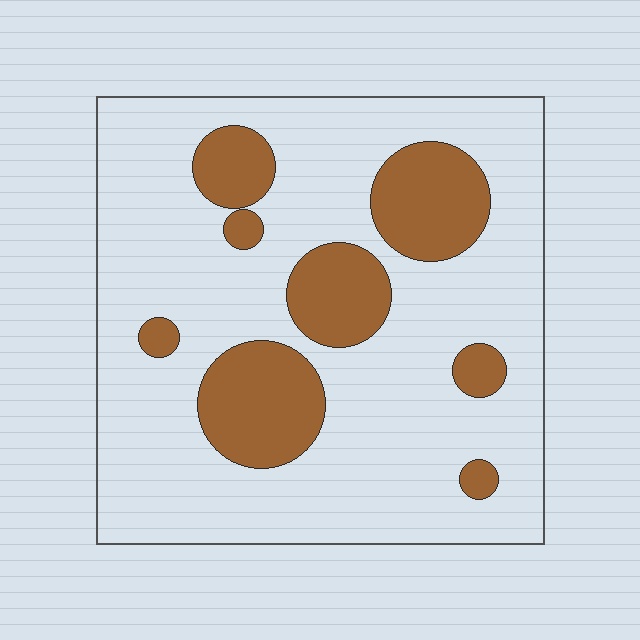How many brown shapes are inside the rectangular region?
8.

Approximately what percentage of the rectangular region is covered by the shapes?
Approximately 20%.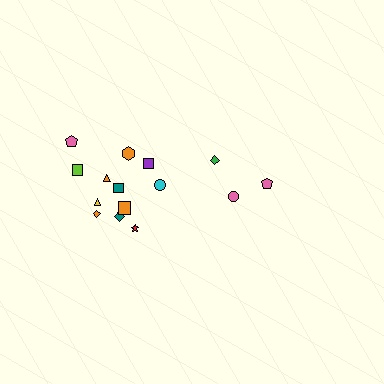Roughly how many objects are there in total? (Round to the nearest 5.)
Roughly 15 objects in total.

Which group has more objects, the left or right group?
The left group.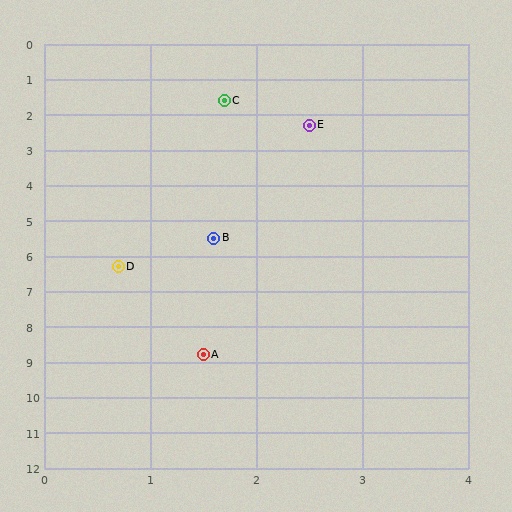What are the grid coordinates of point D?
Point D is at approximately (0.7, 6.3).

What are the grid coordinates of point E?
Point E is at approximately (2.5, 2.3).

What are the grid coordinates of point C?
Point C is at approximately (1.7, 1.6).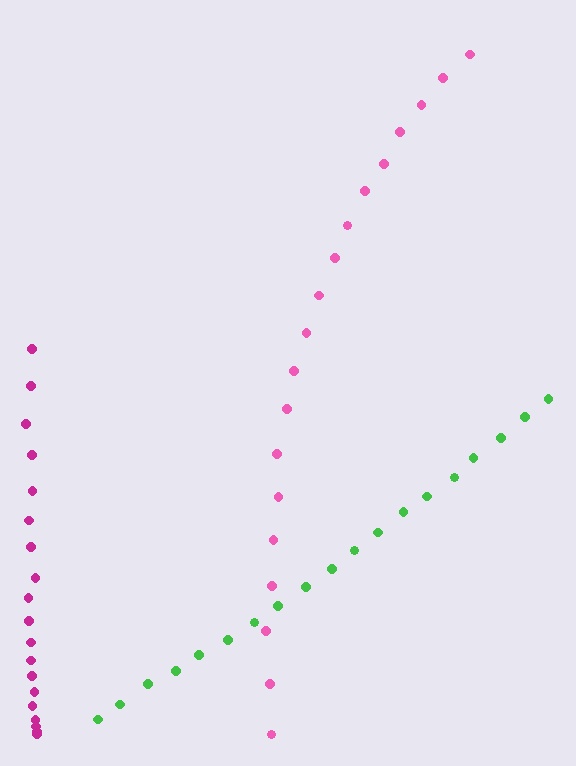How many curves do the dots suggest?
There are 3 distinct paths.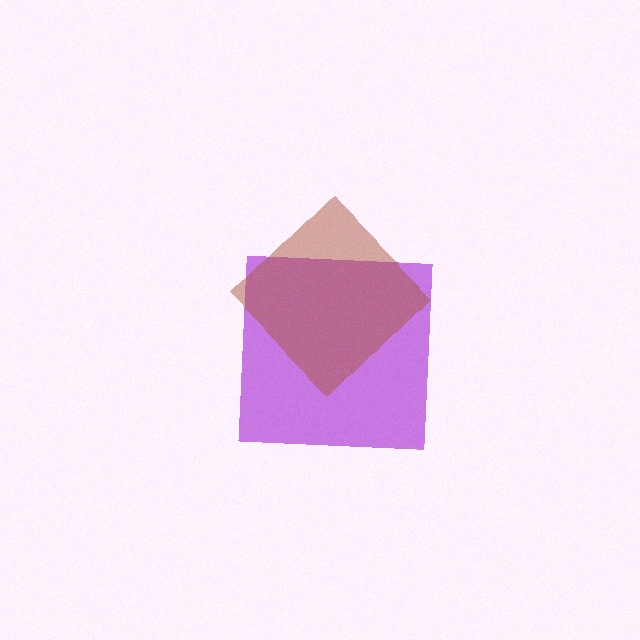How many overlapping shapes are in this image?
There are 2 overlapping shapes in the image.